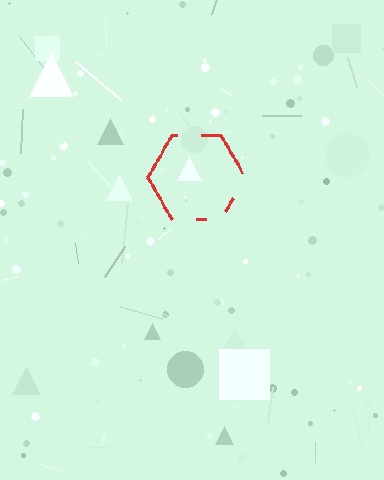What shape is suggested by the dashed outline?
The dashed outline suggests a hexagon.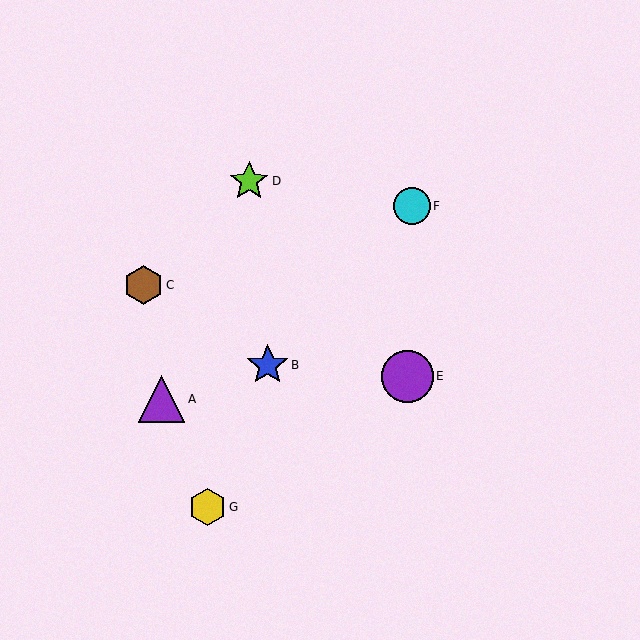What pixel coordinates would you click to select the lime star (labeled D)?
Click at (249, 181) to select the lime star D.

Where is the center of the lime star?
The center of the lime star is at (249, 181).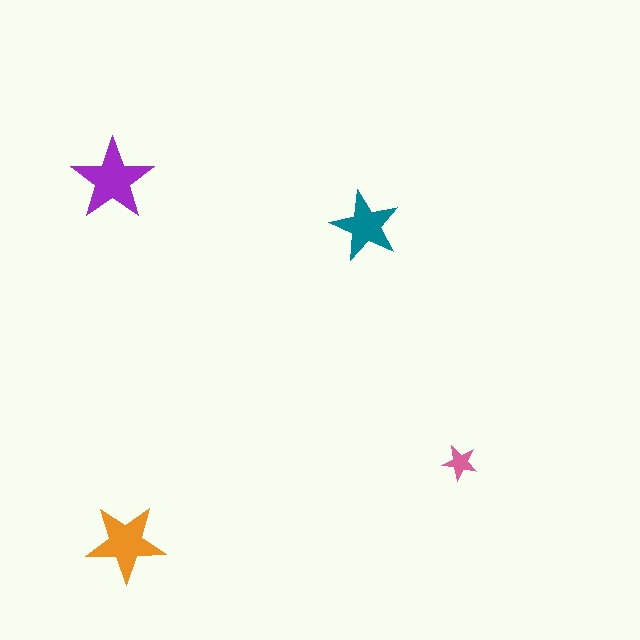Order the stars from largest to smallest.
the purple one, the orange one, the teal one, the pink one.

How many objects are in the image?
There are 4 objects in the image.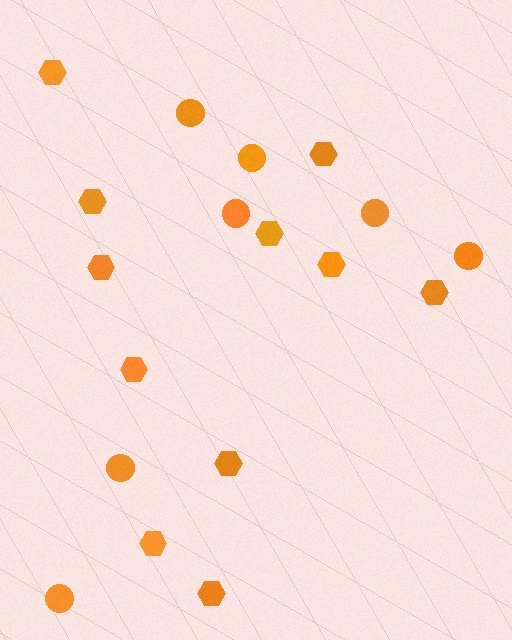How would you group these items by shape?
There are 2 groups: one group of hexagons (11) and one group of circles (7).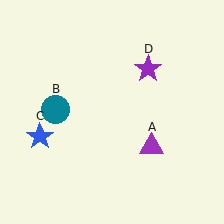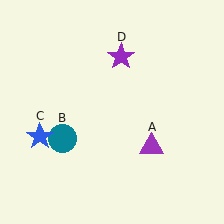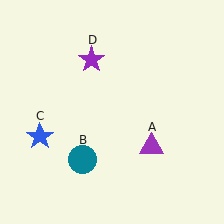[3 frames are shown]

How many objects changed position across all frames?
2 objects changed position: teal circle (object B), purple star (object D).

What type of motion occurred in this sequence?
The teal circle (object B), purple star (object D) rotated counterclockwise around the center of the scene.